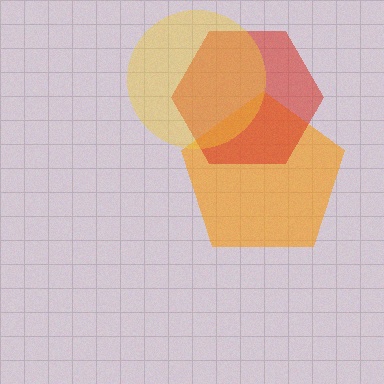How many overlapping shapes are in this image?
There are 3 overlapping shapes in the image.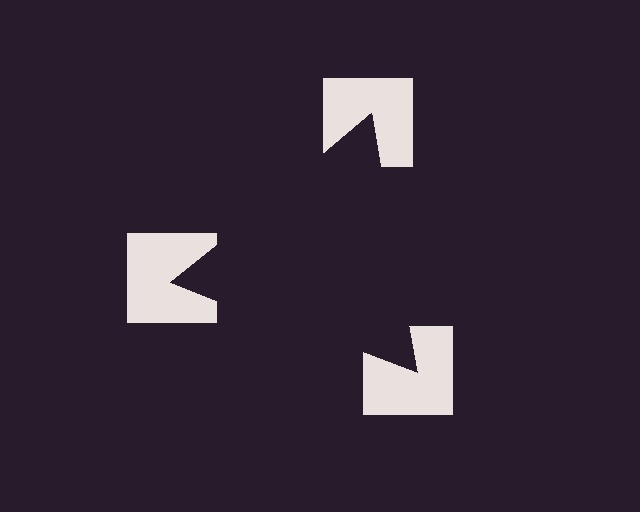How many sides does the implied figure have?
3 sides.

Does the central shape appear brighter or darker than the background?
It typically appears slightly darker than the background, even though no actual brightness change is drawn.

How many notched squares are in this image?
There are 3 — one at each vertex of the illusory triangle.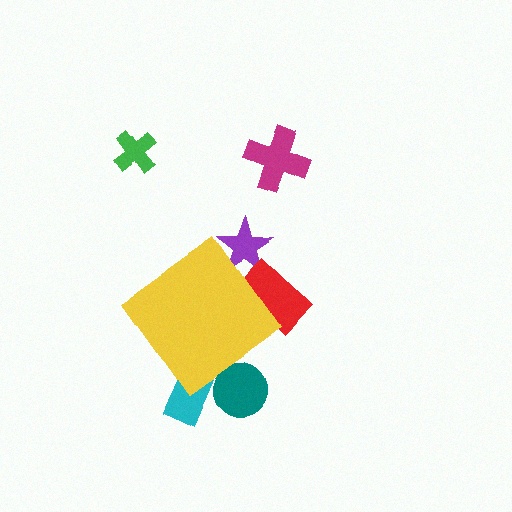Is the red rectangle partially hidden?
Yes, the red rectangle is partially hidden behind the yellow diamond.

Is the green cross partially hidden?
No, the green cross is fully visible.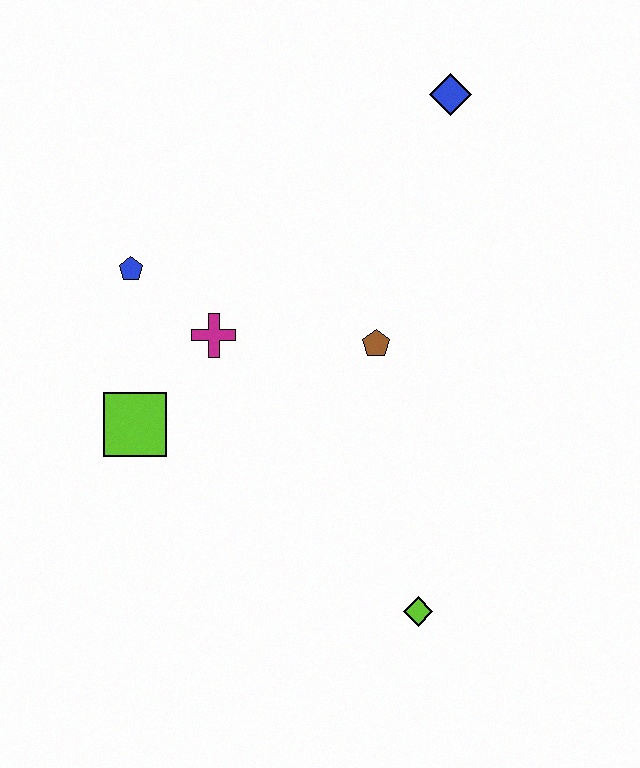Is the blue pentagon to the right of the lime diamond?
No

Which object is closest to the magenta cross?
The blue pentagon is closest to the magenta cross.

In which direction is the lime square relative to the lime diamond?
The lime square is to the left of the lime diamond.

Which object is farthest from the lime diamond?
The blue diamond is farthest from the lime diamond.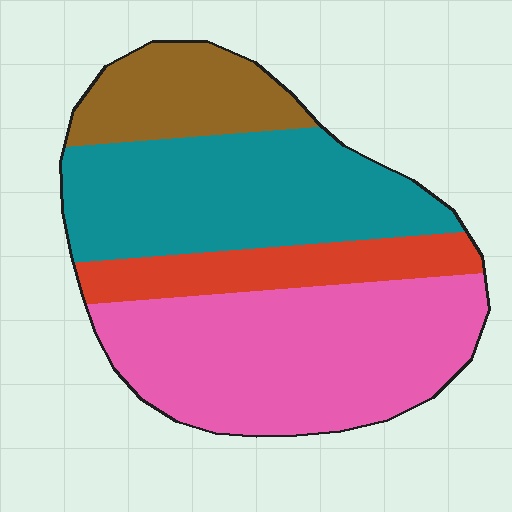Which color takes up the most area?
Pink, at roughly 40%.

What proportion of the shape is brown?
Brown takes up about one eighth (1/8) of the shape.